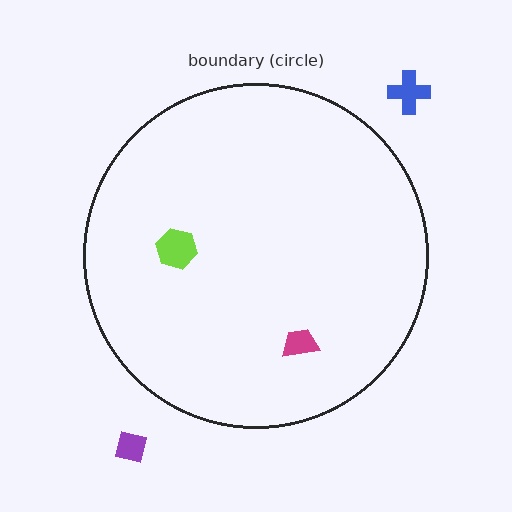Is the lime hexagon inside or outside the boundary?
Inside.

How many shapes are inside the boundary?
2 inside, 2 outside.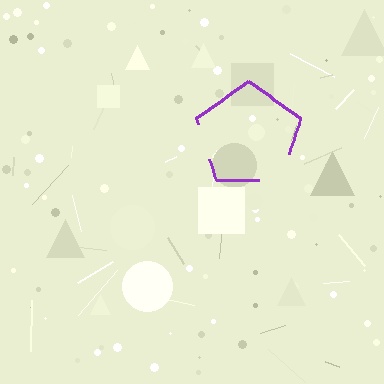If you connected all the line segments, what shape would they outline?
They would outline a pentagon.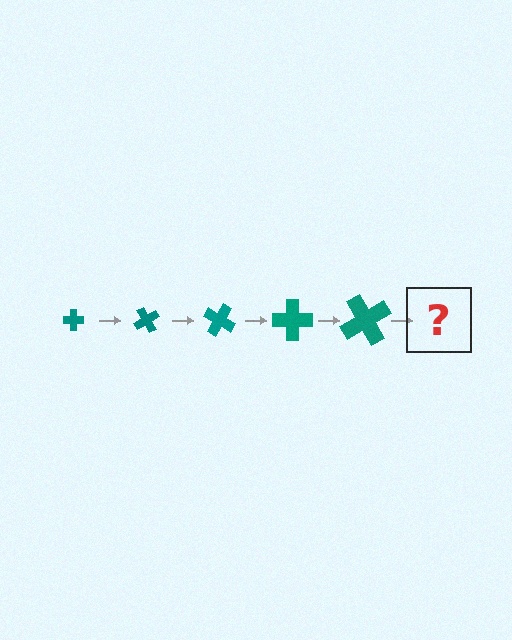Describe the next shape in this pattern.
It should be a cross, larger than the previous one and rotated 300 degrees from the start.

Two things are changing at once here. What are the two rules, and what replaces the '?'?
The two rules are that the cross grows larger each step and it rotates 60 degrees each step. The '?' should be a cross, larger than the previous one and rotated 300 degrees from the start.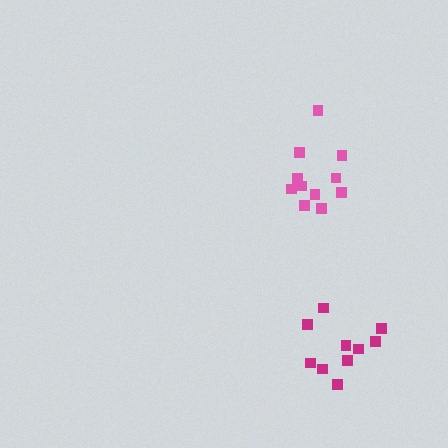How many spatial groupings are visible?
There are 2 spatial groupings.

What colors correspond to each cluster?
The clusters are colored: pink, magenta.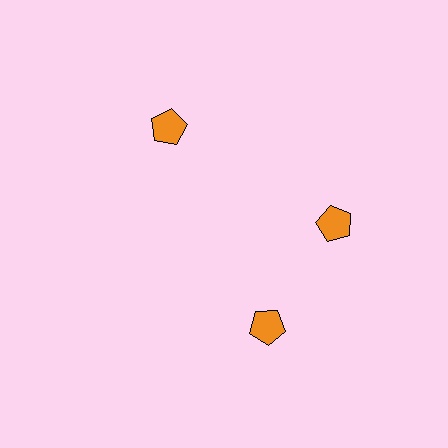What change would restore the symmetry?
The symmetry would be restored by rotating it back into even spacing with its neighbors so that all 3 pentagons sit at equal angles and equal distance from the center.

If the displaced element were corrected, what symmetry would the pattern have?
It would have 3-fold rotational symmetry — the pattern would map onto itself every 120 degrees.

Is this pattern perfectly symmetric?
No. The 3 orange pentagons are arranged in a ring, but one element near the 7 o'clock position is rotated out of alignment along the ring, breaking the 3-fold rotational symmetry.